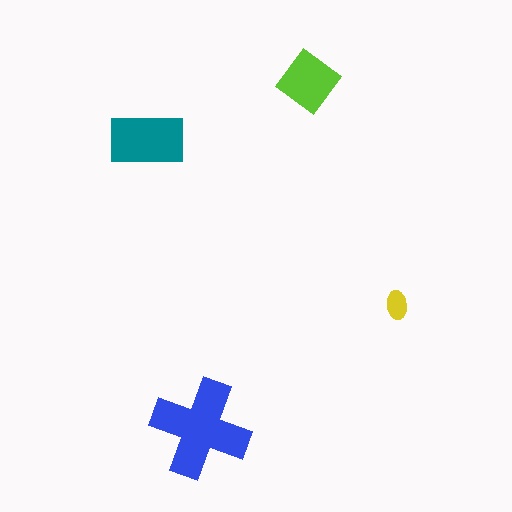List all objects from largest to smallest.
The blue cross, the teal rectangle, the lime diamond, the yellow ellipse.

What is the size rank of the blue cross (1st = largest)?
1st.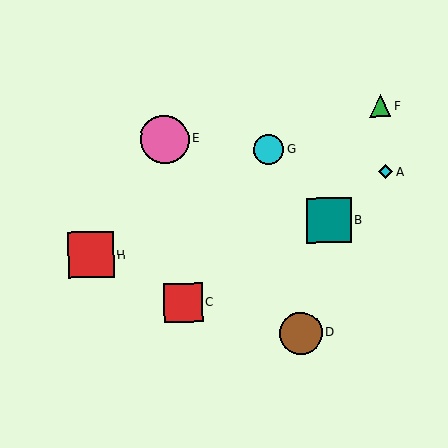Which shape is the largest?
The pink circle (labeled E) is the largest.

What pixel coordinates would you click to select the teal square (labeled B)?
Click at (329, 220) to select the teal square B.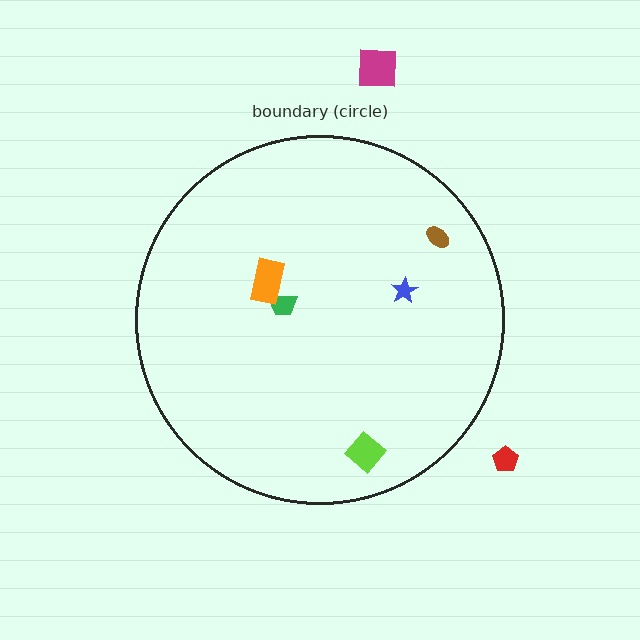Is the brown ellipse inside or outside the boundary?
Inside.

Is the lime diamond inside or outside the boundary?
Inside.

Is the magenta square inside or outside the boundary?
Outside.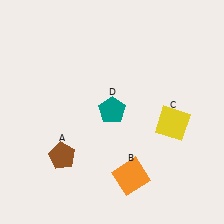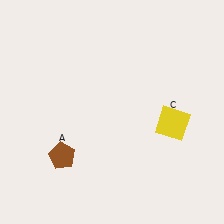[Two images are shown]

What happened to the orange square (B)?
The orange square (B) was removed in Image 2. It was in the bottom-right area of Image 1.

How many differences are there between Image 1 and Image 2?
There are 2 differences between the two images.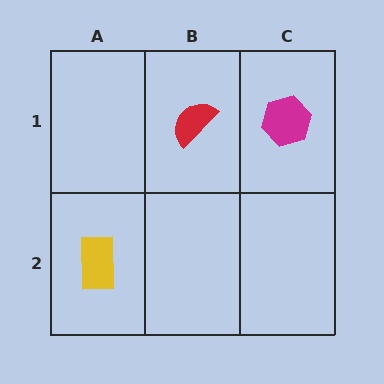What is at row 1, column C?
A magenta hexagon.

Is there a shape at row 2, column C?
No, that cell is empty.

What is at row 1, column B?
A red semicircle.